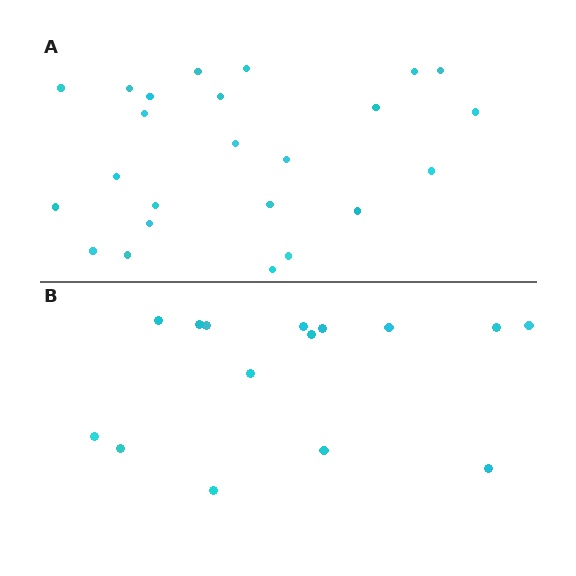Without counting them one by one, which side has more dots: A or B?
Region A (the top region) has more dots.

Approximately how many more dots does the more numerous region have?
Region A has roughly 8 or so more dots than region B.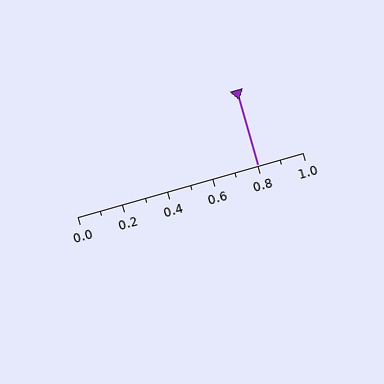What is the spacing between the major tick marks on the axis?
The major ticks are spaced 0.2 apart.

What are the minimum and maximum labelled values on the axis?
The axis runs from 0.0 to 1.0.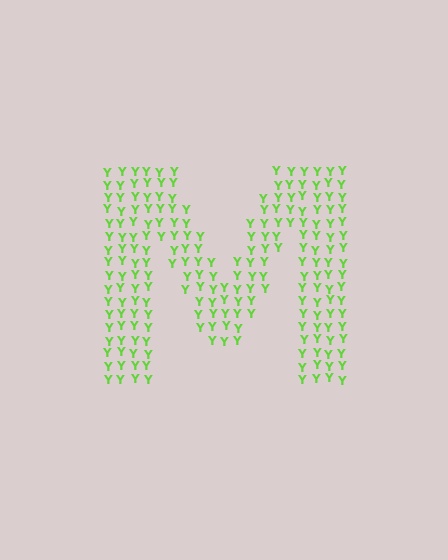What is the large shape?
The large shape is the letter M.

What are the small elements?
The small elements are letter Y's.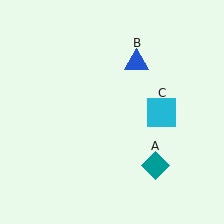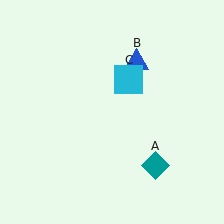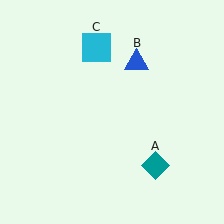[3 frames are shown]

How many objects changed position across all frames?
1 object changed position: cyan square (object C).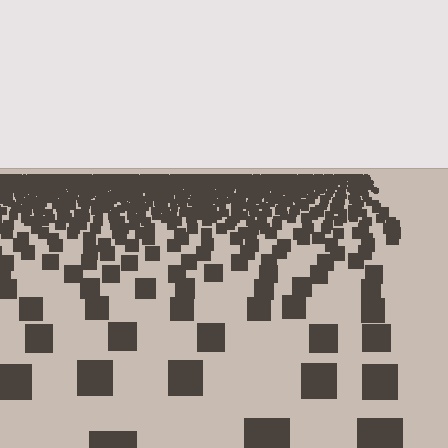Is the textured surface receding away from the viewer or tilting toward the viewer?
The surface is receding away from the viewer. Texture elements get smaller and denser toward the top.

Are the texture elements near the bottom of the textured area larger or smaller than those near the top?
Larger. Near the bottom, elements are closer to the viewer and appear at a bigger on-screen size.